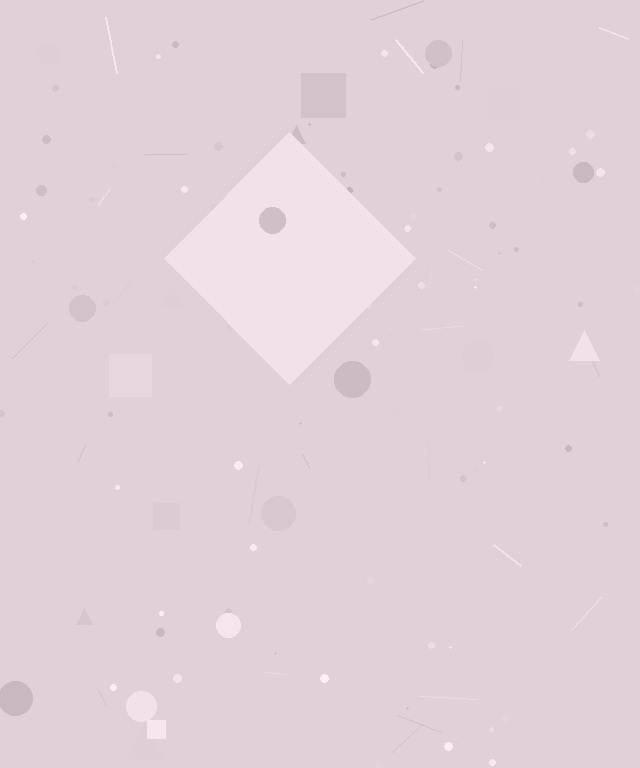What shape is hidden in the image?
A diamond is hidden in the image.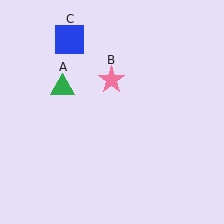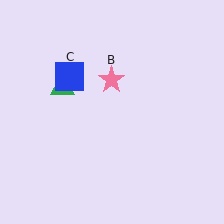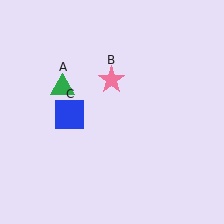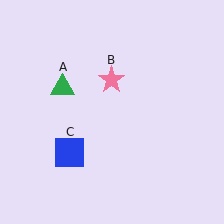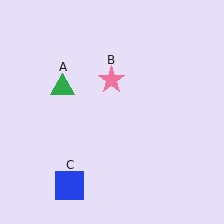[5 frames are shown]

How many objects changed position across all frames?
1 object changed position: blue square (object C).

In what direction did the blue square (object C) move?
The blue square (object C) moved down.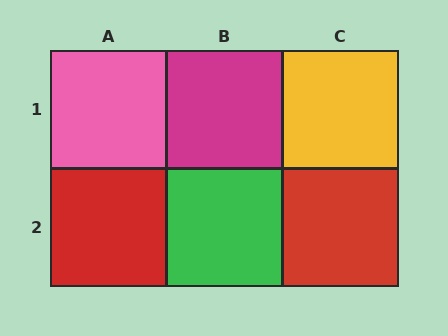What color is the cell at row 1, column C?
Yellow.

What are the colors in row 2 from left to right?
Red, green, red.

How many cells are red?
2 cells are red.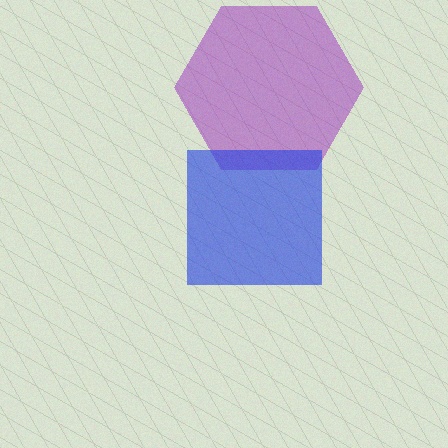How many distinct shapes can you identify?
There are 2 distinct shapes: a purple hexagon, a blue square.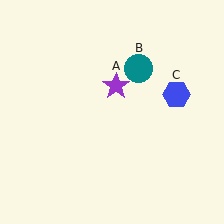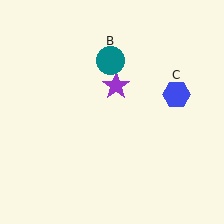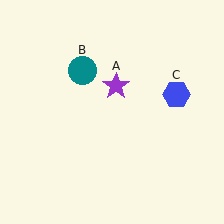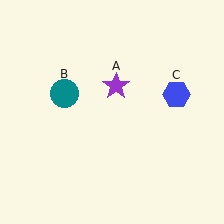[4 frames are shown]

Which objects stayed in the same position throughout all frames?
Purple star (object A) and blue hexagon (object C) remained stationary.